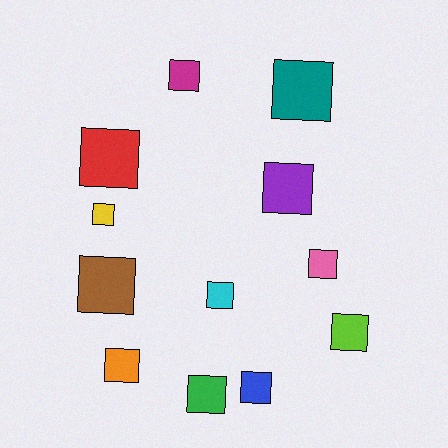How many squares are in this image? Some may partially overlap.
There are 12 squares.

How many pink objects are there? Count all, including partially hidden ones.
There is 1 pink object.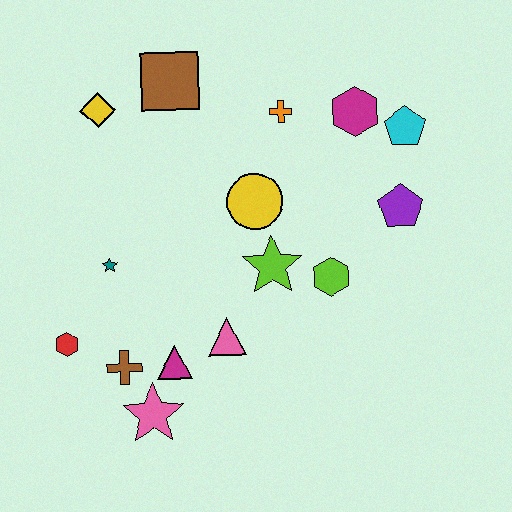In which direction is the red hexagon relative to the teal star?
The red hexagon is below the teal star.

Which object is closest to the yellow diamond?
The brown square is closest to the yellow diamond.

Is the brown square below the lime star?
No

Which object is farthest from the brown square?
The pink star is farthest from the brown square.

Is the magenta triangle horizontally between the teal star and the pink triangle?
Yes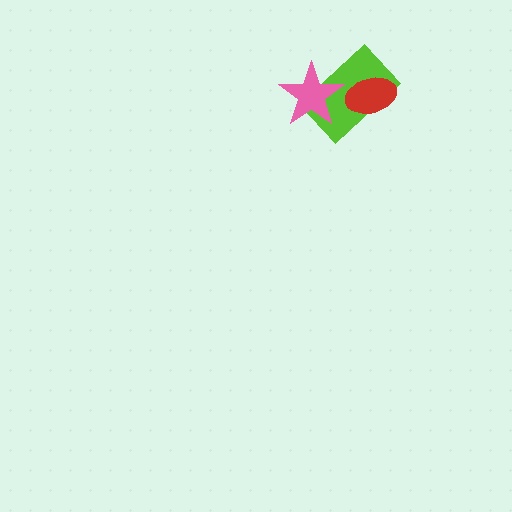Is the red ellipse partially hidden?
No, no other shape covers it.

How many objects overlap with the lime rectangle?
2 objects overlap with the lime rectangle.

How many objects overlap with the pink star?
1 object overlaps with the pink star.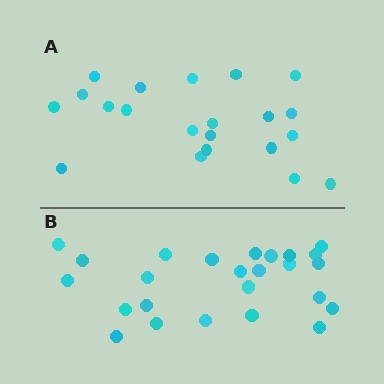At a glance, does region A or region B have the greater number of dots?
Region B (the bottom region) has more dots.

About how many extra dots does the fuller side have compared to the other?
Region B has about 4 more dots than region A.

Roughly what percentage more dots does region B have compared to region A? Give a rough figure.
About 20% more.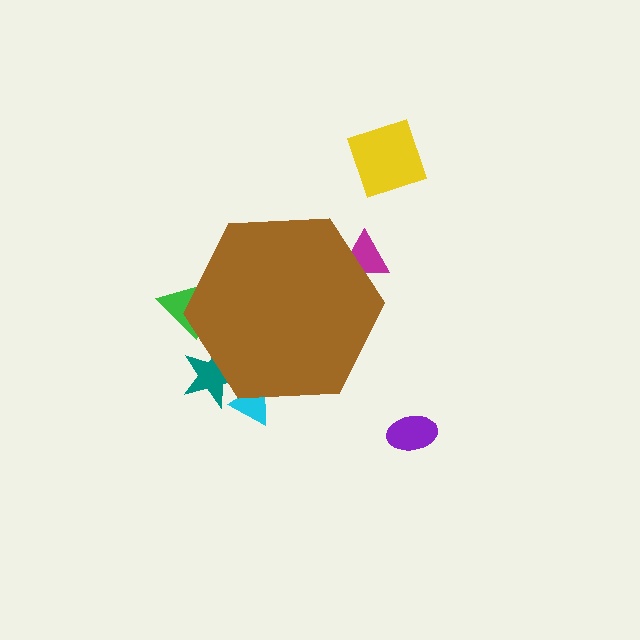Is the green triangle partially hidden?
Yes, the green triangle is partially hidden behind the brown hexagon.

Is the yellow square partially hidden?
No, the yellow square is fully visible.